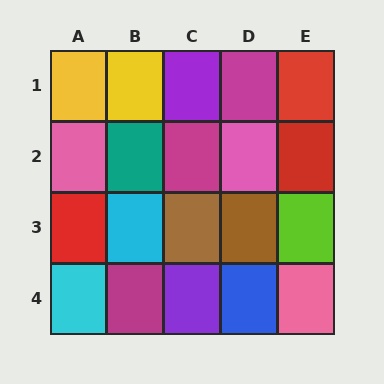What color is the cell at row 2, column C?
Magenta.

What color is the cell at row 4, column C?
Purple.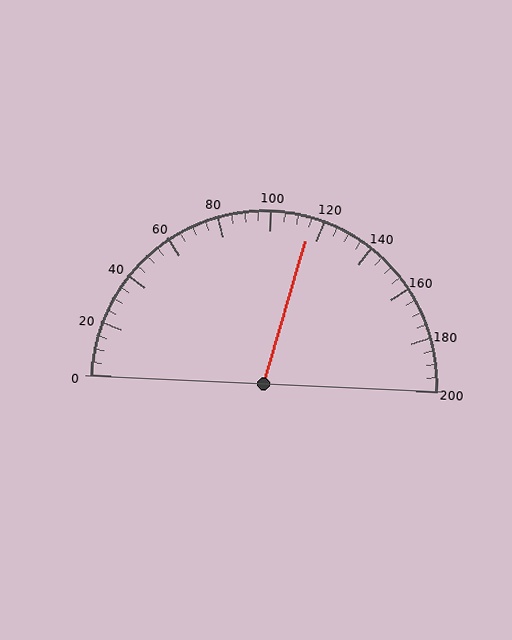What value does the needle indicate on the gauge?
The needle indicates approximately 115.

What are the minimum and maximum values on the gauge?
The gauge ranges from 0 to 200.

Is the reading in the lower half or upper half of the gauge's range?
The reading is in the upper half of the range (0 to 200).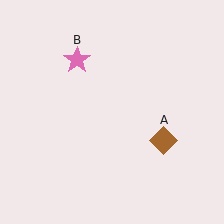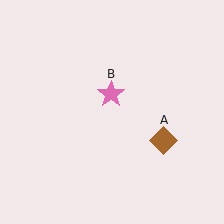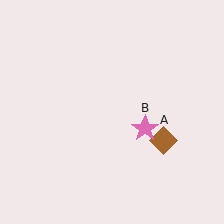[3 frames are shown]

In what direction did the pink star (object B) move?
The pink star (object B) moved down and to the right.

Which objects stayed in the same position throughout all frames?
Brown diamond (object A) remained stationary.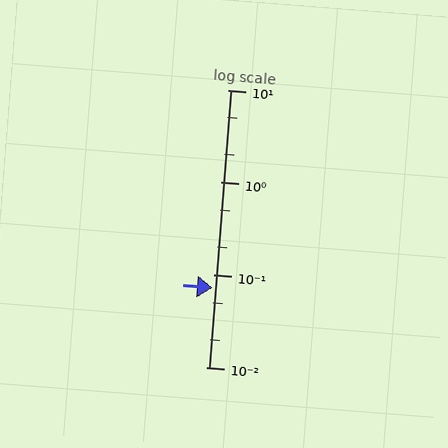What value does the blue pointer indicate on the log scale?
The pointer indicates approximately 0.072.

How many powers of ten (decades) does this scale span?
The scale spans 3 decades, from 0.01 to 10.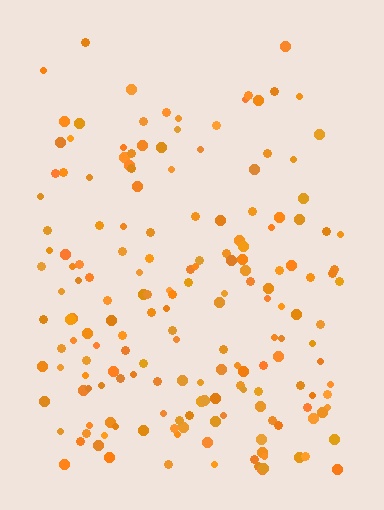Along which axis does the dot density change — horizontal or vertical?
Vertical.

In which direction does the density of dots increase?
From top to bottom, with the bottom side densest.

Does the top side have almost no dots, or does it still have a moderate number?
Still a moderate number, just noticeably fewer than the bottom.